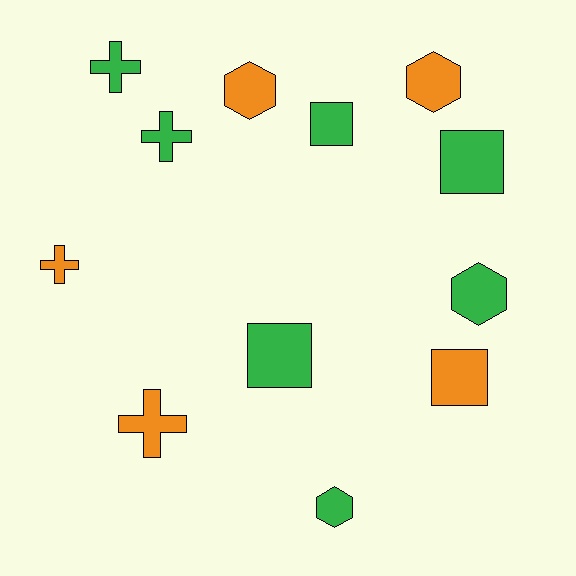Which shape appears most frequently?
Hexagon, with 4 objects.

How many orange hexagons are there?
There are 2 orange hexagons.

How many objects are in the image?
There are 12 objects.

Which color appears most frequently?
Green, with 7 objects.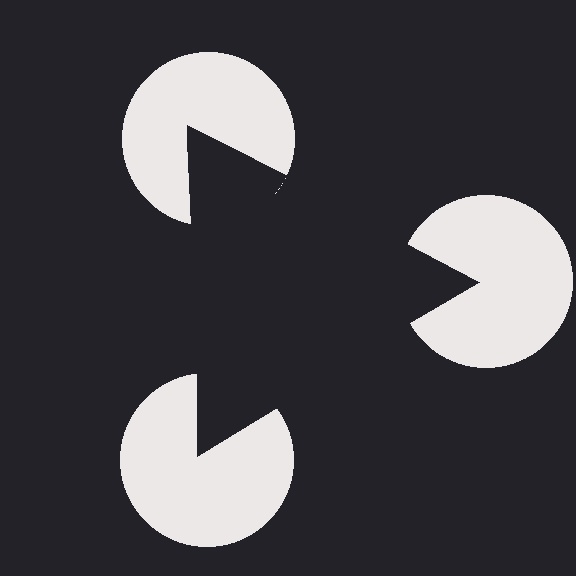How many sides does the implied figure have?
3 sides.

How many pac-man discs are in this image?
There are 3 — one at each vertex of the illusory triangle.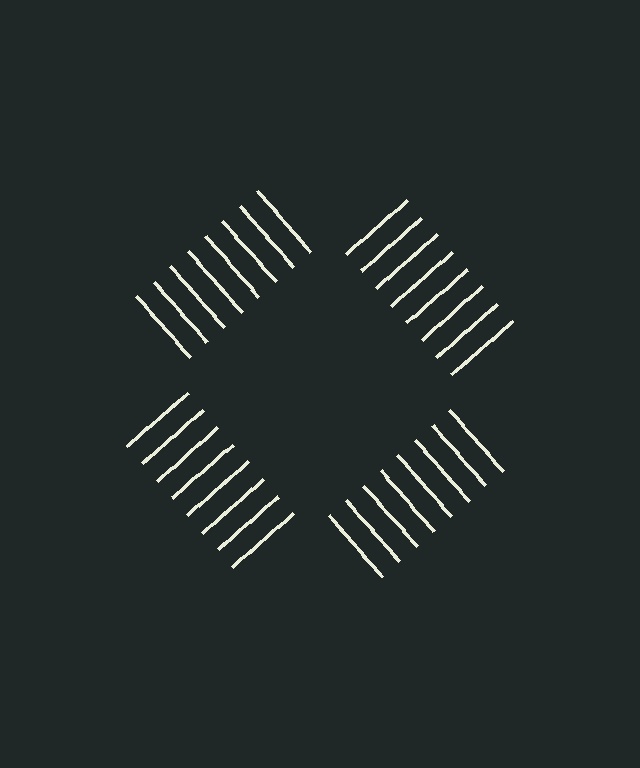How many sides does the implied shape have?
4 sides — the line-ends trace a square.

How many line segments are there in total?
32 — 8 along each of the 4 edges.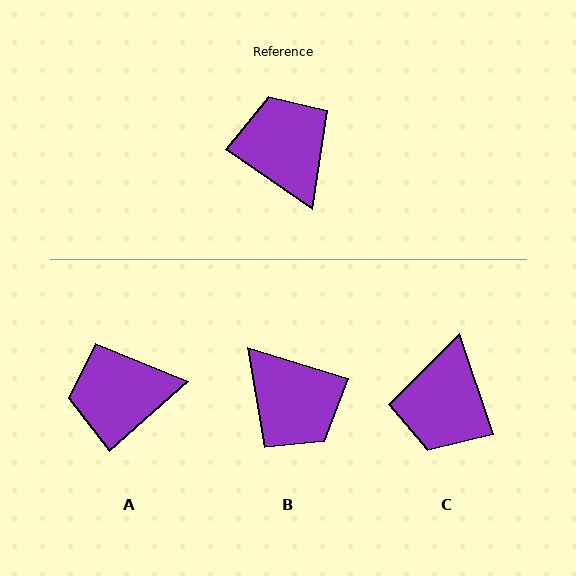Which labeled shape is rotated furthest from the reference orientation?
B, about 162 degrees away.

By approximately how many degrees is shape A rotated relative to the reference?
Approximately 77 degrees counter-clockwise.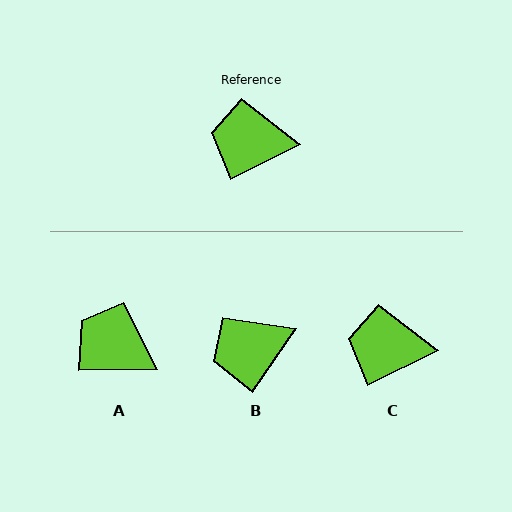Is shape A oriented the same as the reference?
No, it is off by about 26 degrees.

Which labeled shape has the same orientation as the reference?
C.